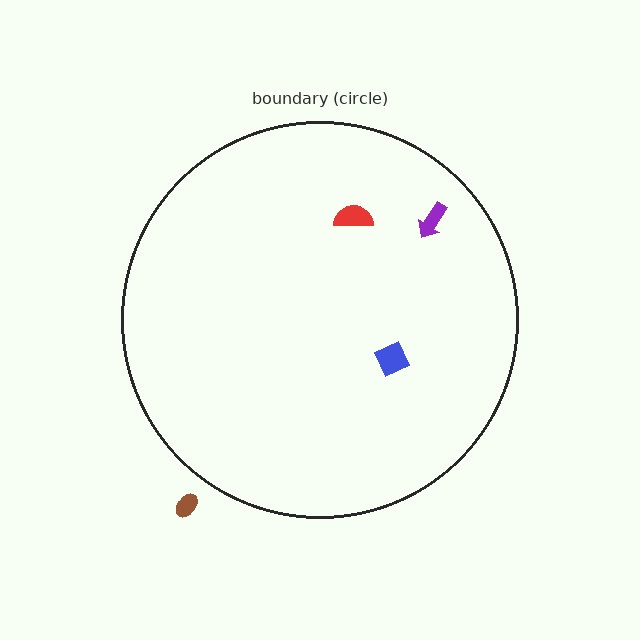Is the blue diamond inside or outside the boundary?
Inside.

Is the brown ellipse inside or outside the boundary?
Outside.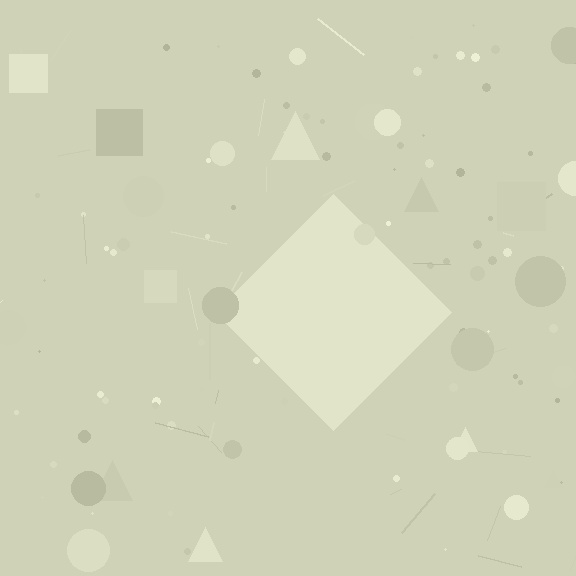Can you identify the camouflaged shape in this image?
The camouflaged shape is a diamond.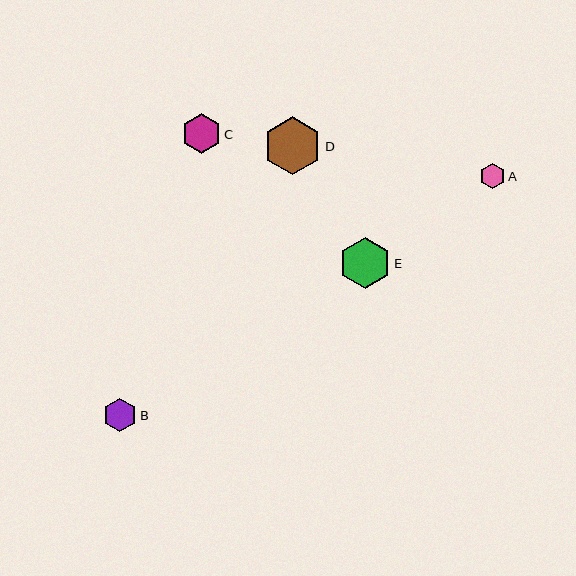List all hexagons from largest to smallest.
From largest to smallest: D, E, C, B, A.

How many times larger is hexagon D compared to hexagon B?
Hexagon D is approximately 1.7 times the size of hexagon B.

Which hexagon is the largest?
Hexagon D is the largest with a size of approximately 58 pixels.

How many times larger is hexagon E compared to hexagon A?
Hexagon E is approximately 2.1 times the size of hexagon A.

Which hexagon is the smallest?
Hexagon A is the smallest with a size of approximately 25 pixels.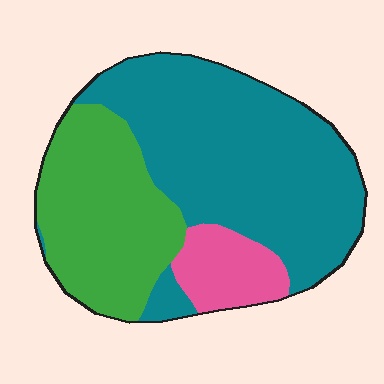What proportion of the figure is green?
Green covers 32% of the figure.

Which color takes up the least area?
Pink, at roughly 10%.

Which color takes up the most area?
Teal, at roughly 55%.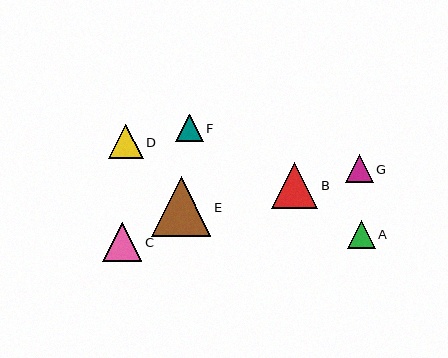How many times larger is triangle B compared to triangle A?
Triangle B is approximately 1.6 times the size of triangle A.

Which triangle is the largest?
Triangle E is the largest with a size of approximately 59 pixels.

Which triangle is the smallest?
Triangle F is the smallest with a size of approximately 27 pixels.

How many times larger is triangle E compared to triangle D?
Triangle E is approximately 1.7 times the size of triangle D.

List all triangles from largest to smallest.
From largest to smallest: E, B, C, D, A, G, F.